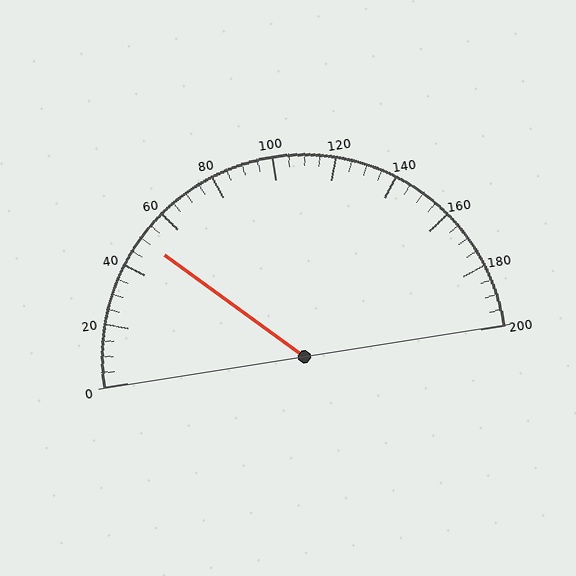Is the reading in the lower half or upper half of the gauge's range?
The reading is in the lower half of the range (0 to 200).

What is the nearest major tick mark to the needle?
The nearest major tick mark is 40.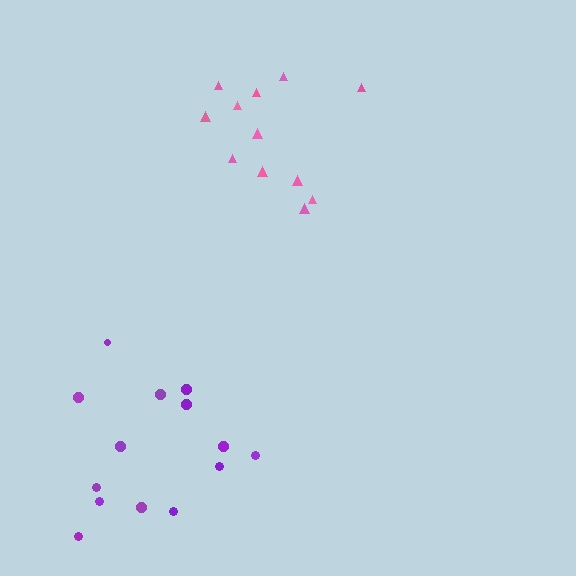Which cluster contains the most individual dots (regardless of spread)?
Purple (14).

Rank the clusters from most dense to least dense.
pink, purple.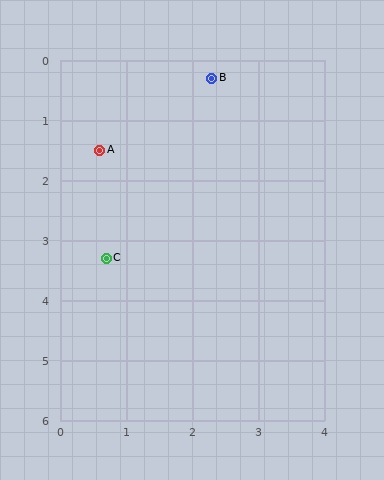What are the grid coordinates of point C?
Point C is at approximately (0.7, 3.3).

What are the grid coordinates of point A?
Point A is at approximately (0.6, 1.5).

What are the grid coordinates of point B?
Point B is at approximately (2.3, 0.3).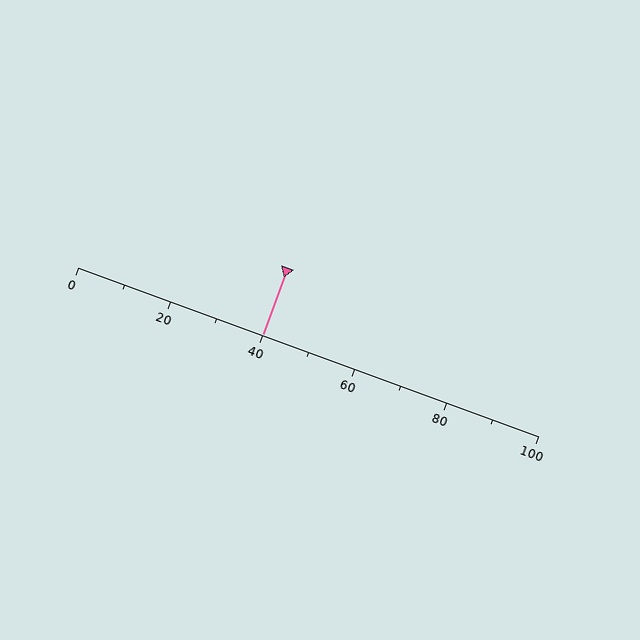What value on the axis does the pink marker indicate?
The marker indicates approximately 40.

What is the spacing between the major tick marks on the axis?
The major ticks are spaced 20 apart.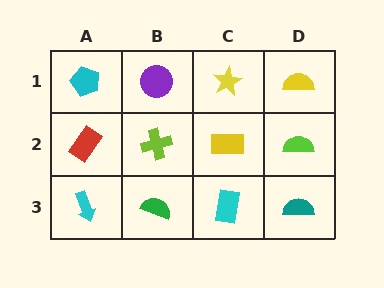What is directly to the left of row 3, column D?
A cyan rectangle.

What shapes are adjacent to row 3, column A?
A red rectangle (row 2, column A), a green semicircle (row 3, column B).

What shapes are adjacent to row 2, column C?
A yellow star (row 1, column C), a cyan rectangle (row 3, column C), a lime cross (row 2, column B), a lime semicircle (row 2, column D).